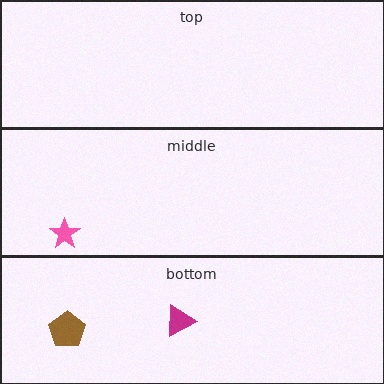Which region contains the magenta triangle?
The bottom region.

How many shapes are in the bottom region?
2.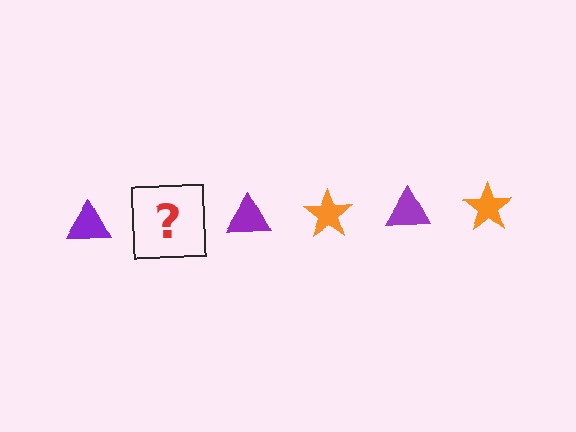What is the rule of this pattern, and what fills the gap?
The rule is that the pattern alternates between purple triangle and orange star. The gap should be filled with an orange star.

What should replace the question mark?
The question mark should be replaced with an orange star.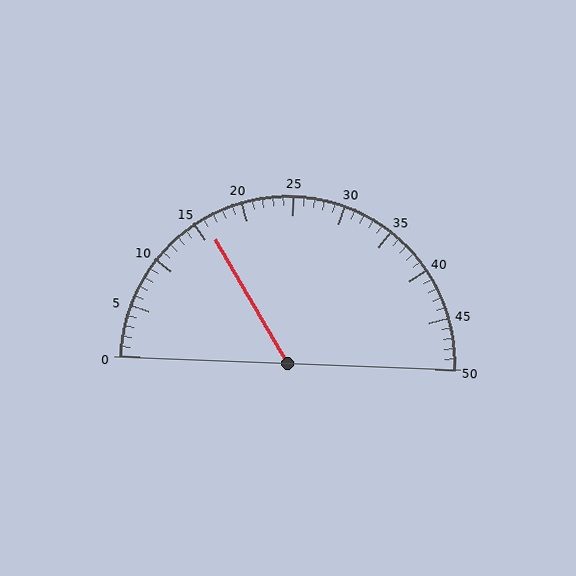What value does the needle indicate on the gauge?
The needle indicates approximately 16.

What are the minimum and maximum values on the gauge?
The gauge ranges from 0 to 50.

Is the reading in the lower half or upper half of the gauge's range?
The reading is in the lower half of the range (0 to 50).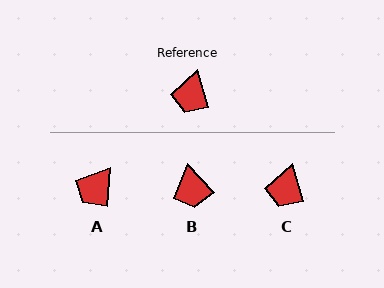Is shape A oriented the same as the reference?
No, it is off by about 21 degrees.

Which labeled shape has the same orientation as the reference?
C.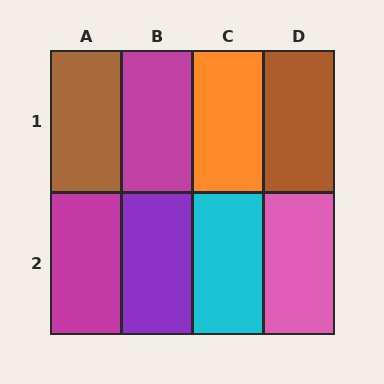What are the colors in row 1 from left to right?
Brown, magenta, orange, brown.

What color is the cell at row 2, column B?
Purple.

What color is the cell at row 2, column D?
Pink.